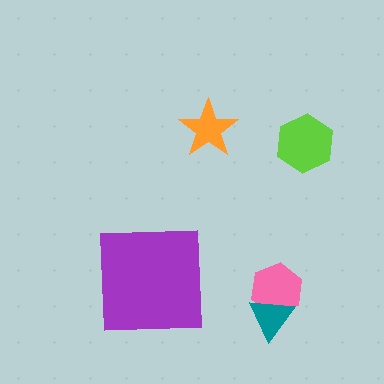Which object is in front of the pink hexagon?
The teal triangle is in front of the pink hexagon.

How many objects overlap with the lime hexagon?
0 objects overlap with the lime hexagon.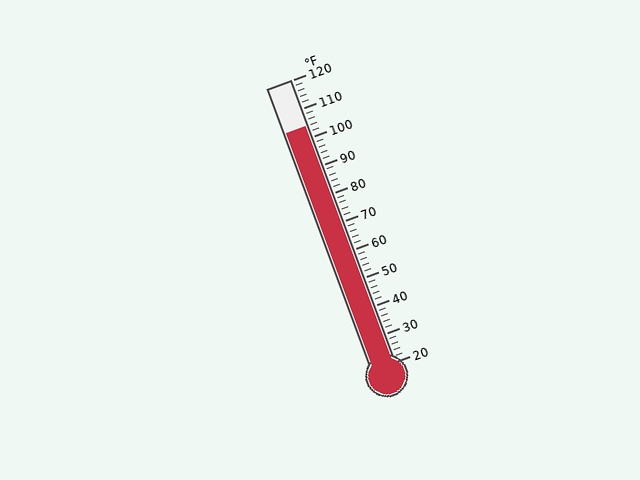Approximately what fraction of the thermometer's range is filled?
The thermometer is filled to approximately 85% of its range.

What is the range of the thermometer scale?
The thermometer scale ranges from 20°F to 120°F.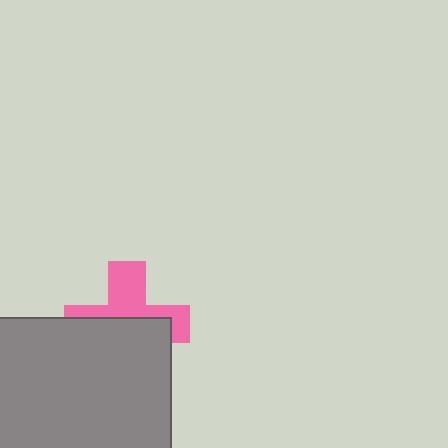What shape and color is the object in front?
The object in front is a gray rectangle.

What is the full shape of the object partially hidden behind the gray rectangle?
The partially hidden object is a pink cross.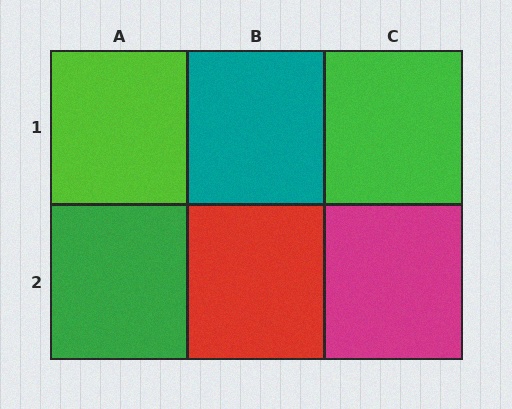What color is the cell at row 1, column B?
Teal.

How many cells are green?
2 cells are green.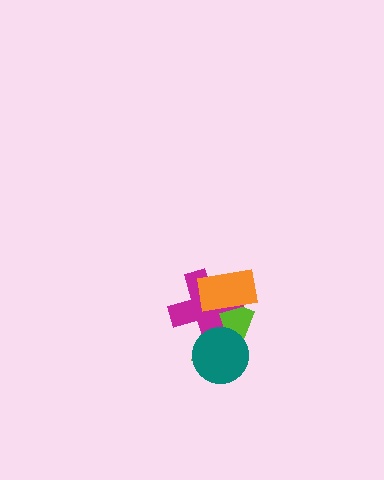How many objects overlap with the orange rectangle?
2 objects overlap with the orange rectangle.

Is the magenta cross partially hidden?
Yes, it is partially covered by another shape.